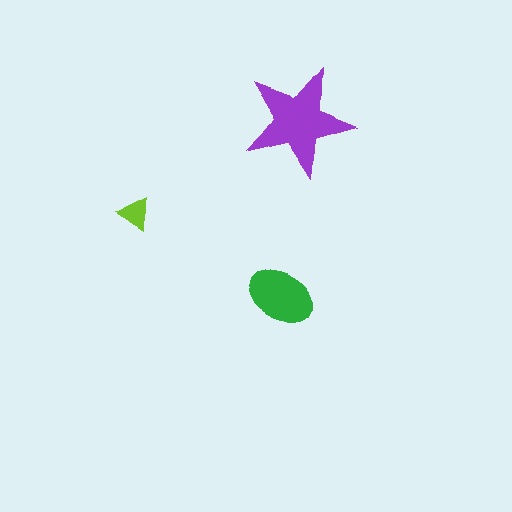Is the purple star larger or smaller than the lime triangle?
Larger.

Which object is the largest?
The purple star.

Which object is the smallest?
The lime triangle.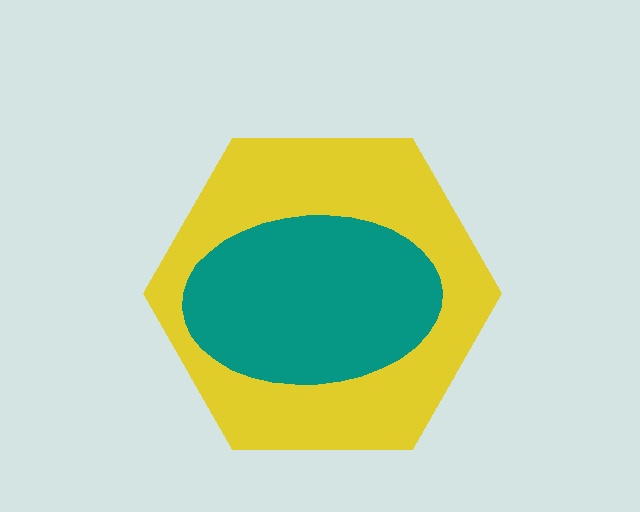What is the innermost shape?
The teal ellipse.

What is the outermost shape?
The yellow hexagon.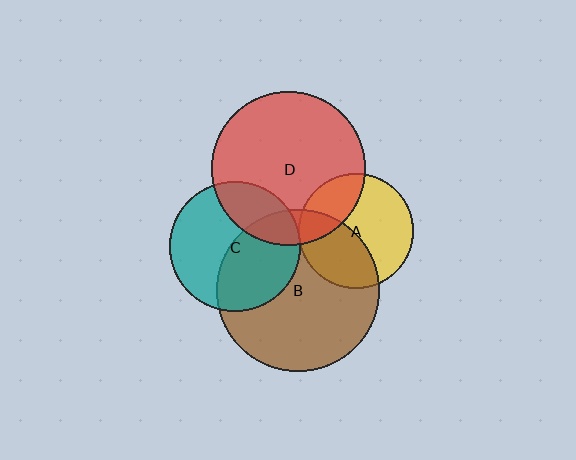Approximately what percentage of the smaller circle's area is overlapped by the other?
Approximately 15%.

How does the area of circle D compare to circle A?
Approximately 1.8 times.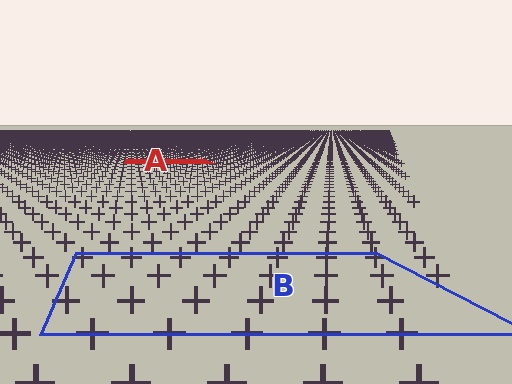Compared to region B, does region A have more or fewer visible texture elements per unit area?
Region A has more texture elements per unit area — they are packed more densely because it is farther away.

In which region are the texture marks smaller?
The texture marks are smaller in region A, because it is farther away.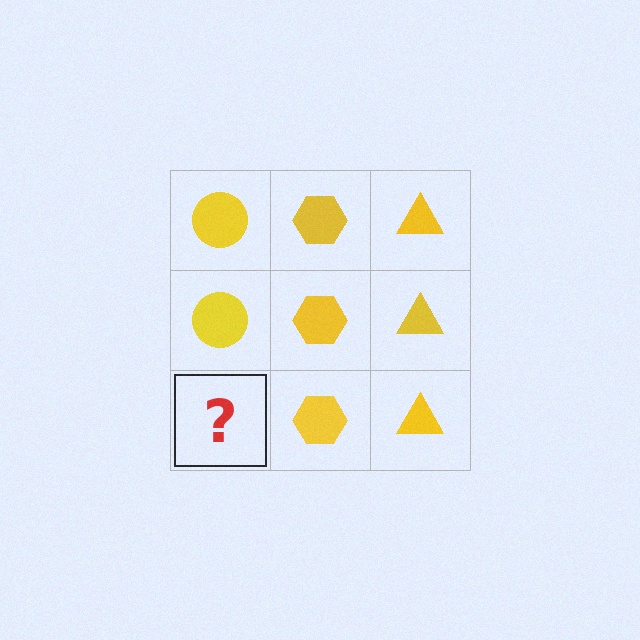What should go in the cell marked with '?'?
The missing cell should contain a yellow circle.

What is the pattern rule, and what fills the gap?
The rule is that each column has a consistent shape. The gap should be filled with a yellow circle.